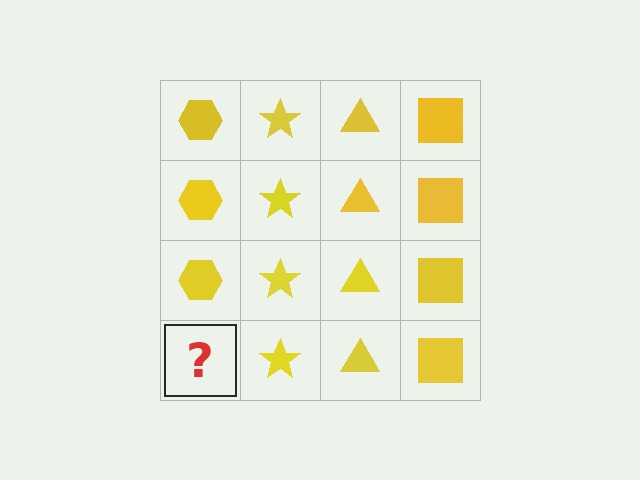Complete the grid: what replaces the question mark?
The question mark should be replaced with a yellow hexagon.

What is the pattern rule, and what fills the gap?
The rule is that each column has a consistent shape. The gap should be filled with a yellow hexagon.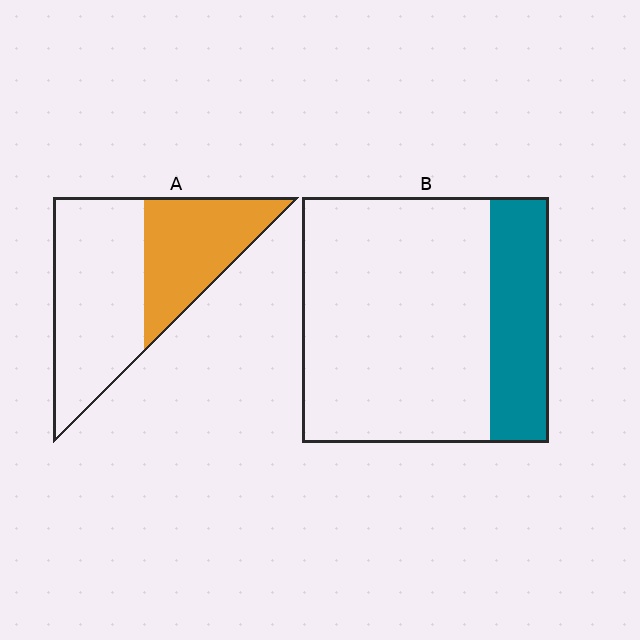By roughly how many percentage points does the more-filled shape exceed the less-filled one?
By roughly 15 percentage points (A over B).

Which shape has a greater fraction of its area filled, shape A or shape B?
Shape A.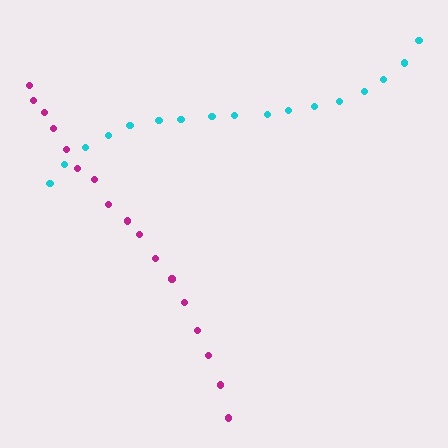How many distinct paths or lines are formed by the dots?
There are 2 distinct paths.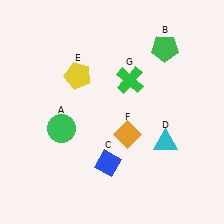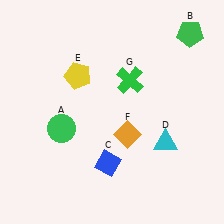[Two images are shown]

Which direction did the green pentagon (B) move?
The green pentagon (B) moved right.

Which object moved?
The green pentagon (B) moved right.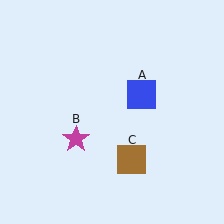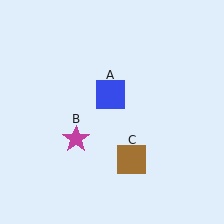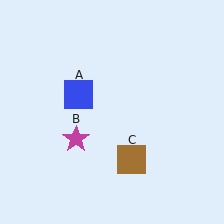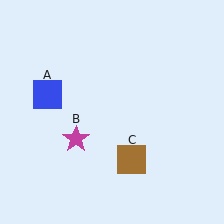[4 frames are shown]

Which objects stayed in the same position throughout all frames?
Magenta star (object B) and brown square (object C) remained stationary.